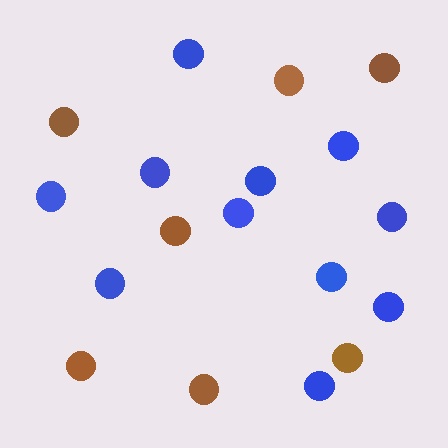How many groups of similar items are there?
There are 2 groups: one group of brown circles (7) and one group of blue circles (11).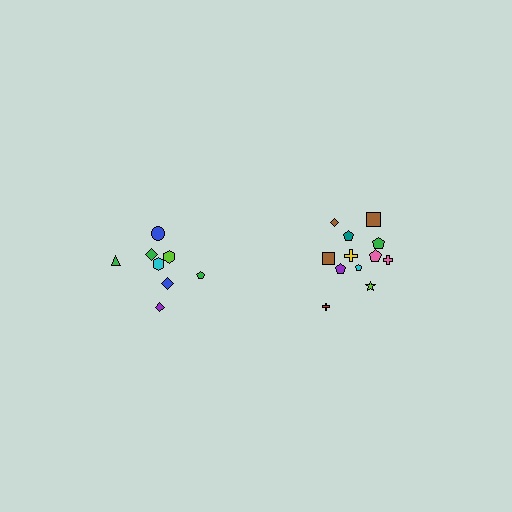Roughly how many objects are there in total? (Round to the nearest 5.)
Roughly 20 objects in total.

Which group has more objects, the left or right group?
The right group.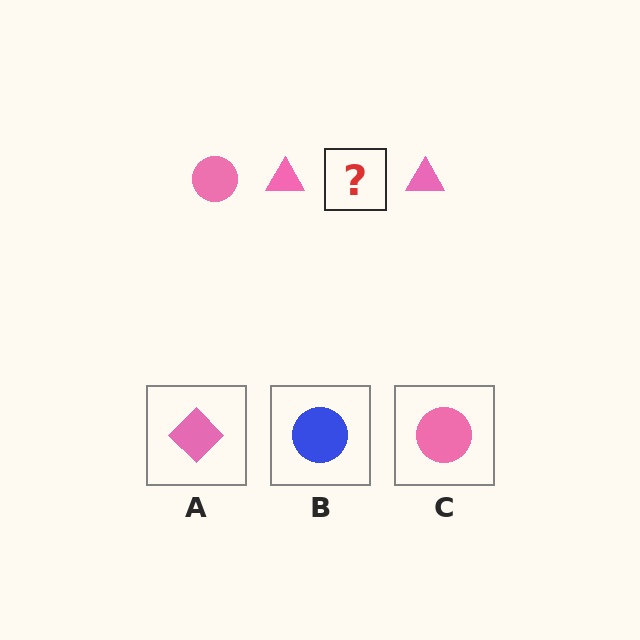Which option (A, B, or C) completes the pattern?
C.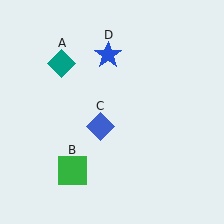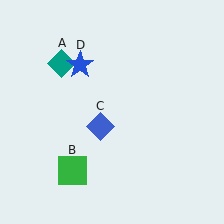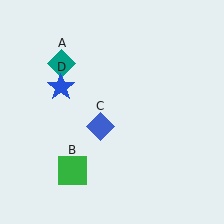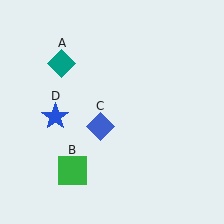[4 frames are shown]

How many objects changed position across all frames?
1 object changed position: blue star (object D).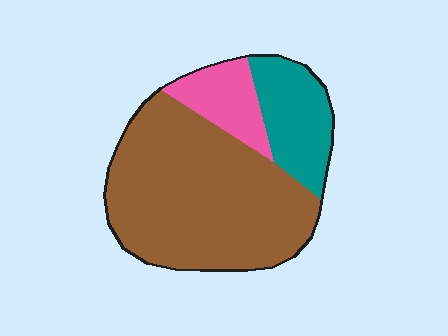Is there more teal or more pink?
Teal.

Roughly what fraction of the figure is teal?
Teal covers roughly 20% of the figure.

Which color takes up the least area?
Pink, at roughly 15%.